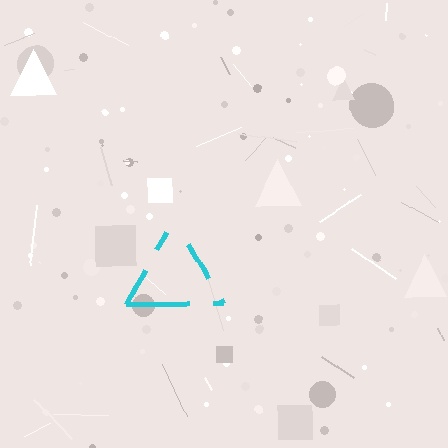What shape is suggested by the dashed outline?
The dashed outline suggests a triangle.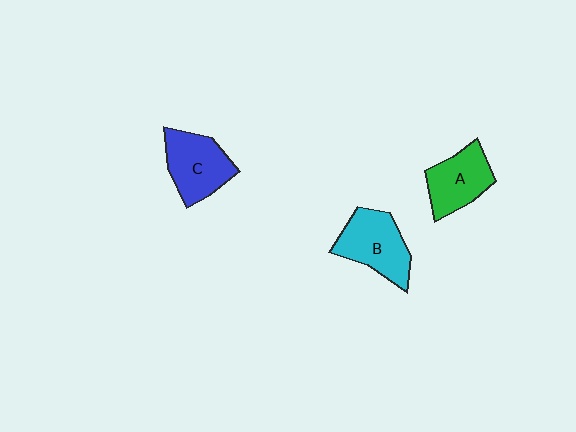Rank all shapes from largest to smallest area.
From largest to smallest: B (cyan), C (blue), A (green).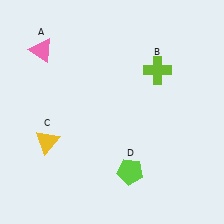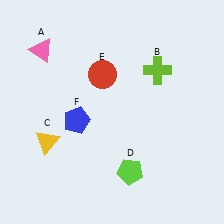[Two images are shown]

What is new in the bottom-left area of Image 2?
A blue pentagon (F) was added in the bottom-left area of Image 2.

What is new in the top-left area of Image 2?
A red circle (E) was added in the top-left area of Image 2.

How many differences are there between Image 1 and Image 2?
There are 2 differences between the two images.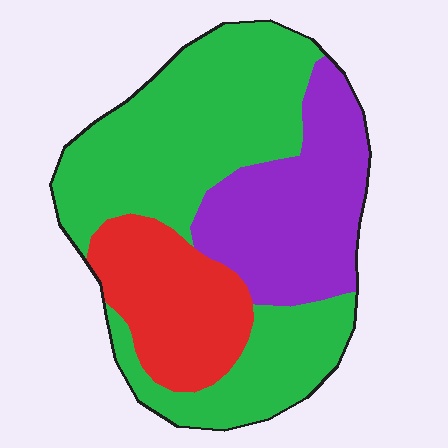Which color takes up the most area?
Green, at roughly 55%.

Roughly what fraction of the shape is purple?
Purple takes up between a quarter and a half of the shape.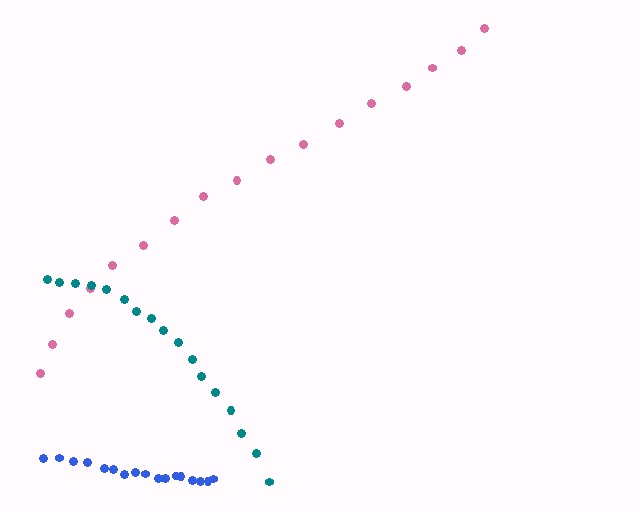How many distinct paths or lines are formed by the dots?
There are 3 distinct paths.